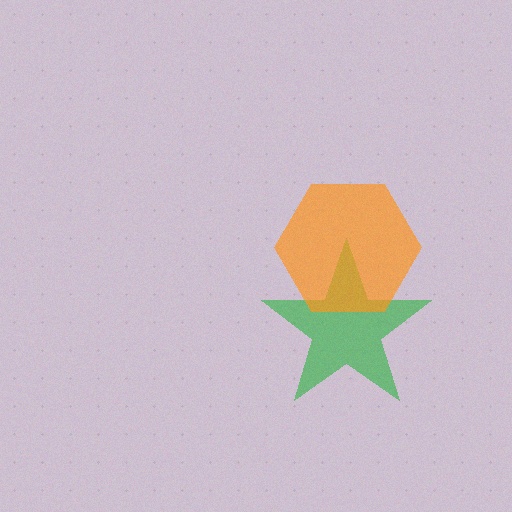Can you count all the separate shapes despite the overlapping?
Yes, there are 2 separate shapes.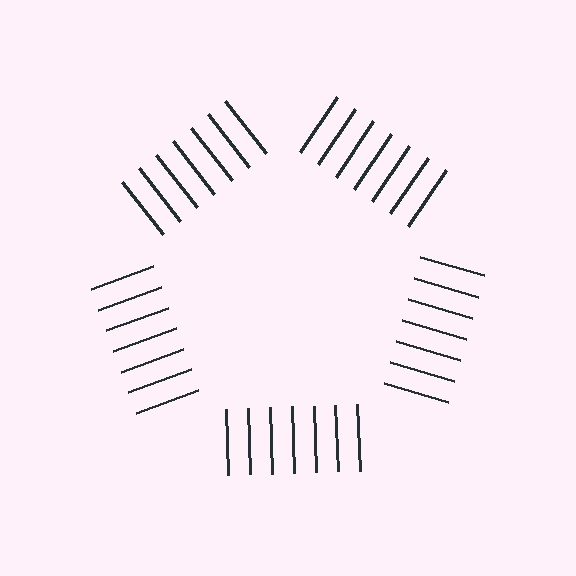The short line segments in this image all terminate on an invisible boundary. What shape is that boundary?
An illusory pentagon — the line segments terminate on its edges but no continuous stroke is drawn.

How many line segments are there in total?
35 — 7 along each of the 5 edges.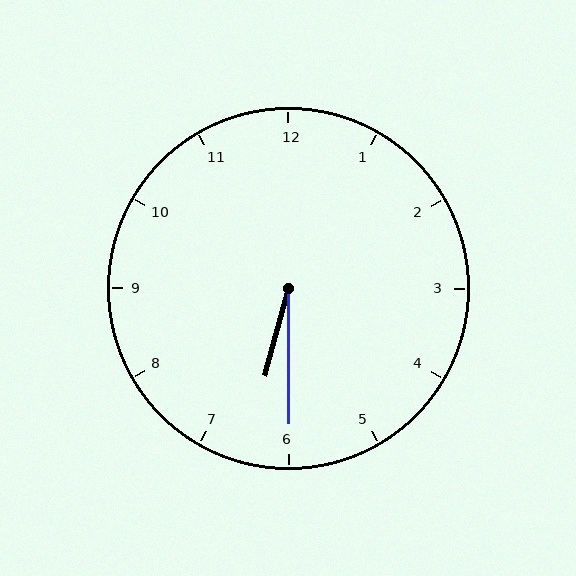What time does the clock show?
6:30.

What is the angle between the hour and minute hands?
Approximately 15 degrees.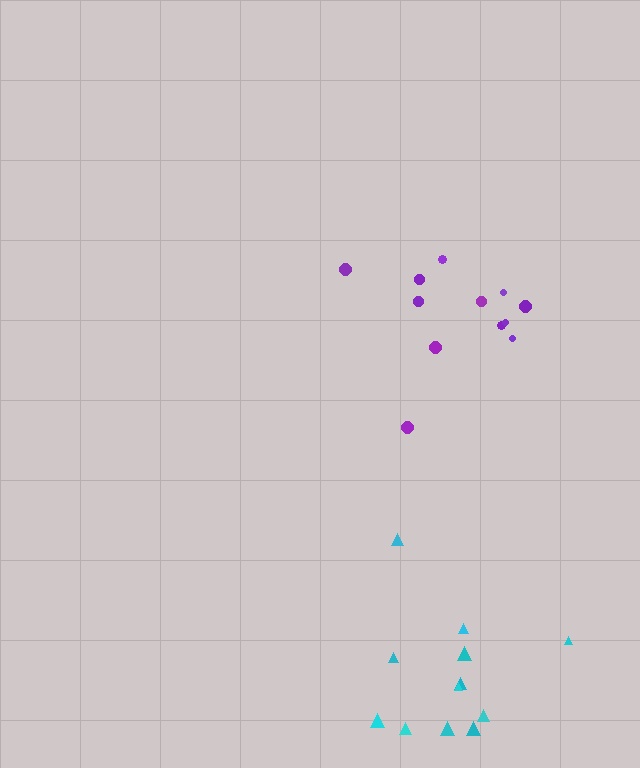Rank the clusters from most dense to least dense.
cyan, purple.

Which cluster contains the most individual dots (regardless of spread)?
Purple (12).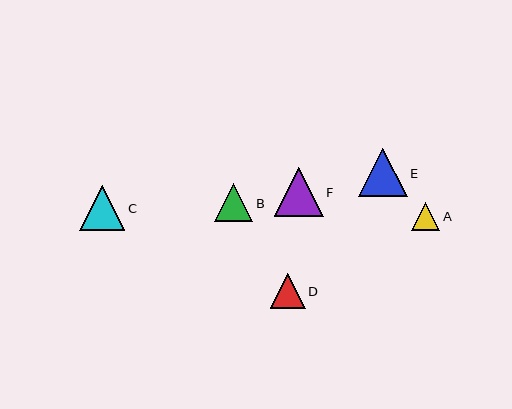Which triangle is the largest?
Triangle F is the largest with a size of approximately 49 pixels.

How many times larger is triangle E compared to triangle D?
Triangle E is approximately 1.4 times the size of triangle D.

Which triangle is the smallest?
Triangle A is the smallest with a size of approximately 28 pixels.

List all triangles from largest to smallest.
From largest to smallest: F, E, C, B, D, A.